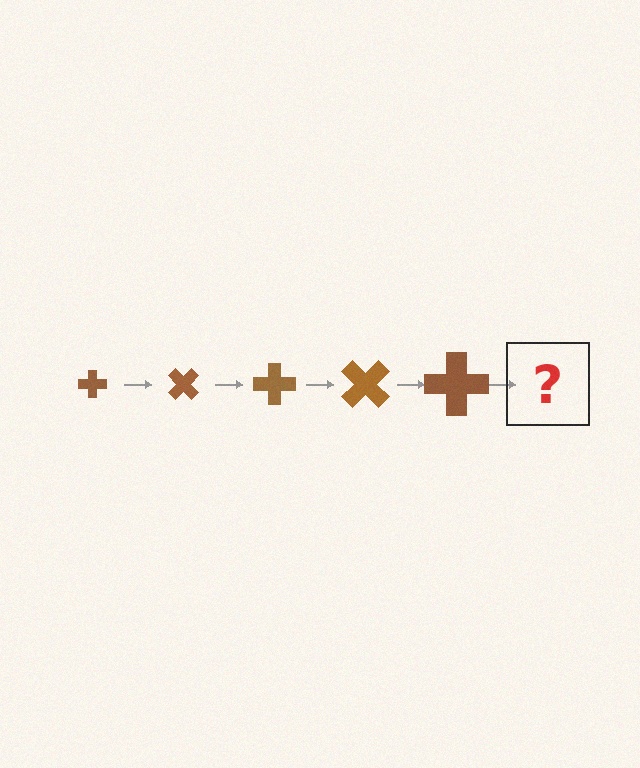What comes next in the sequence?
The next element should be a cross, larger than the previous one and rotated 225 degrees from the start.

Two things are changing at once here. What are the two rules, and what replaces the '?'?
The two rules are that the cross grows larger each step and it rotates 45 degrees each step. The '?' should be a cross, larger than the previous one and rotated 225 degrees from the start.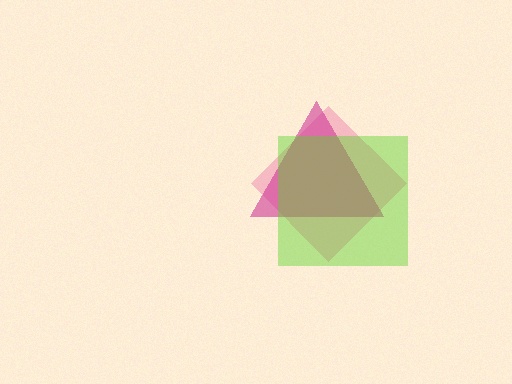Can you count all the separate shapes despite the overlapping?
Yes, there are 3 separate shapes.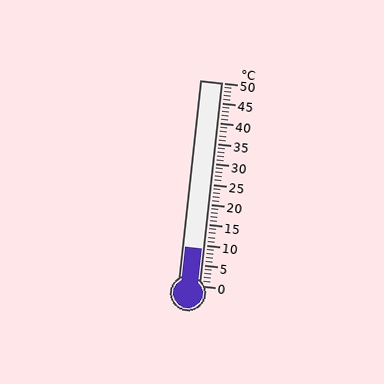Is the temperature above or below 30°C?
The temperature is below 30°C.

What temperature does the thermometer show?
The thermometer shows approximately 9°C.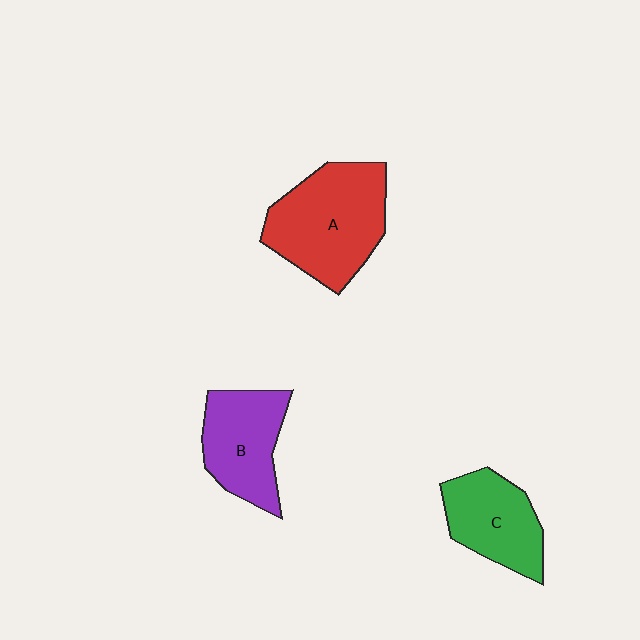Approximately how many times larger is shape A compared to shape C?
Approximately 1.5 times.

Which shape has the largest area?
Shape A (red).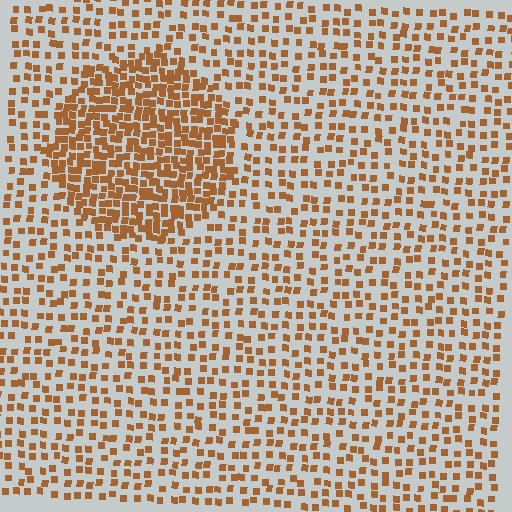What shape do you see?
I see a circle.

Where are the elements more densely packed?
The elements are more densely packed inside the circle boundary.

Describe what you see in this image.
The image contains small brown elements arranged at two different densities. A circle-shaped region is visible where the elements are more densely packed than the surrounding area.